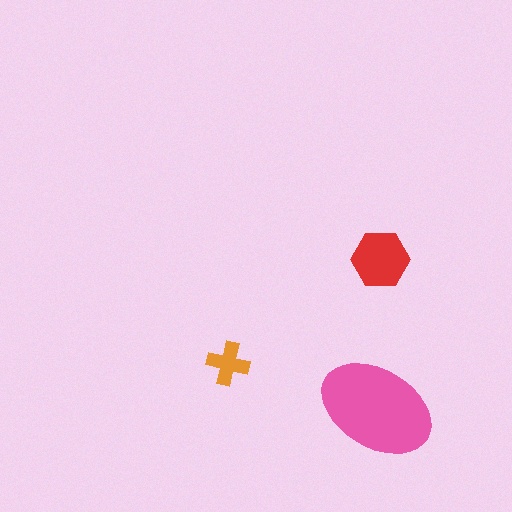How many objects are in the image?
There are 3 objects in the image.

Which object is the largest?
The pink ellipse.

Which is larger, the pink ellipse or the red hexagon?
The pink ellipse.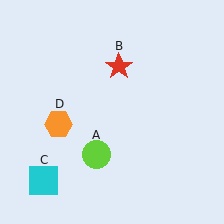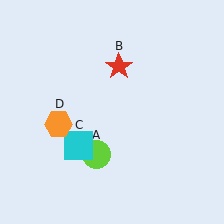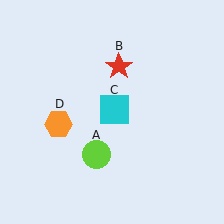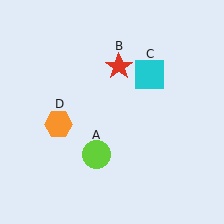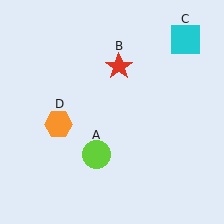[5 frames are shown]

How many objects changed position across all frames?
1 object changed position: cyan square (object C).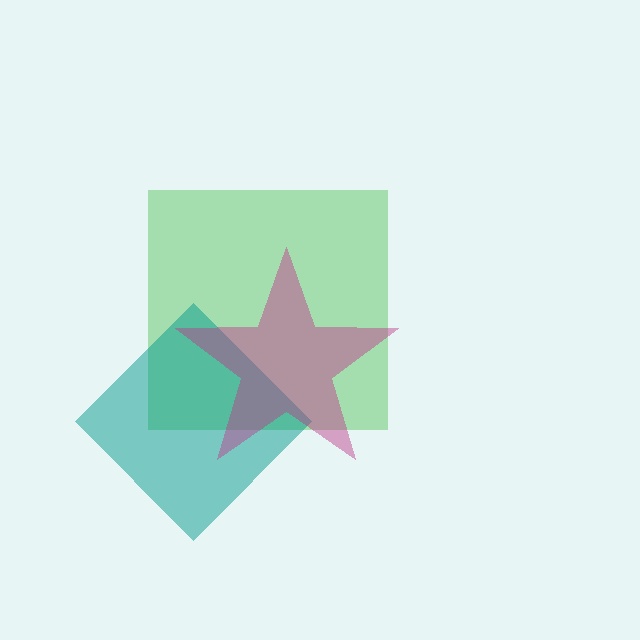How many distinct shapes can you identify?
There are 3 distinct shapes: a green square, a teal diamond, a magenta star.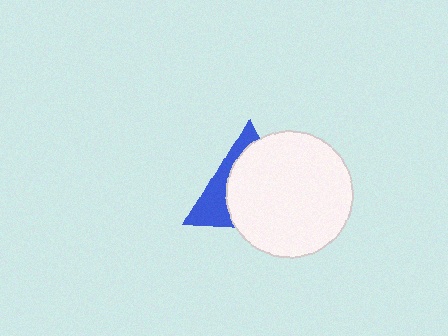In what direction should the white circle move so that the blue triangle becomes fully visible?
The white circle should move right. That is the shortest direction to clear the overlap and leave the blue triangle fully visible.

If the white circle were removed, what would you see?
You would see the complete blue triangle.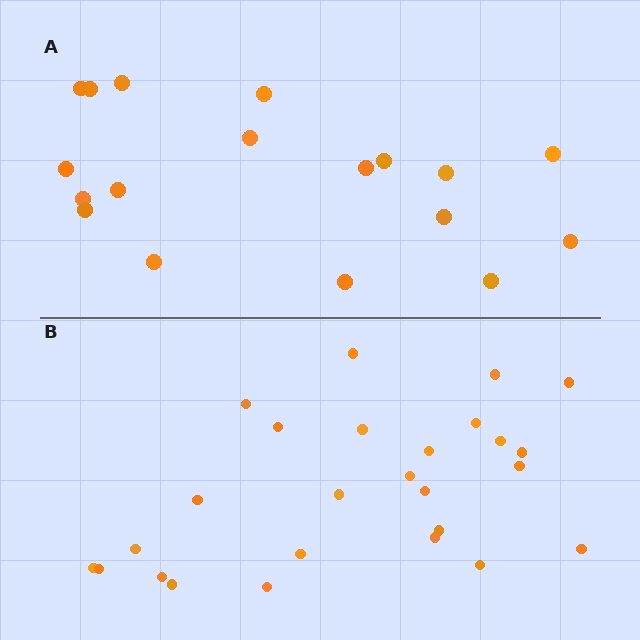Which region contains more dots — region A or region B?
Region B (the bottom region) has more dots.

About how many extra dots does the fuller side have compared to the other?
Region B has roughly 8 or so more dots than region A.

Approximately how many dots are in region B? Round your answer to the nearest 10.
About 30 dots. (The exact count is 26, which rounds to 30.)